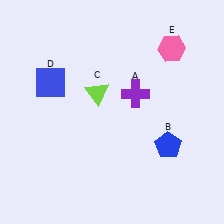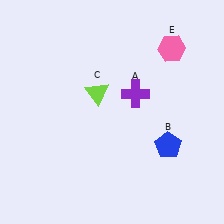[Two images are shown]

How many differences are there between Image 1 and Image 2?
There is 1 difference between the two images.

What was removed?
The blue square (D) was removed in Image 2.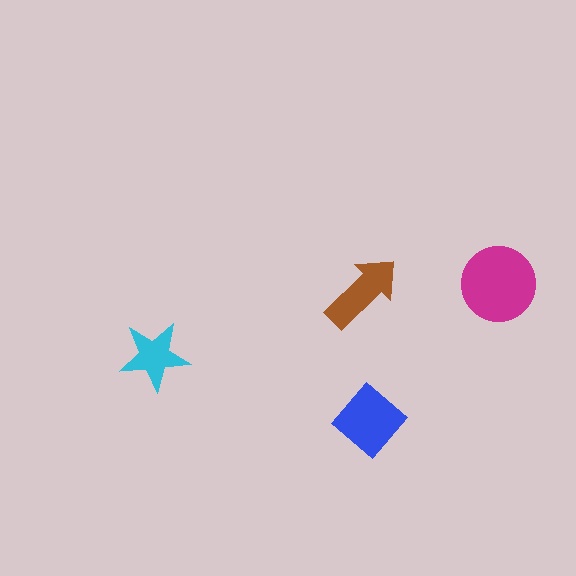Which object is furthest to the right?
The magenta circle is rightmost.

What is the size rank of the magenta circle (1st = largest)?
1st.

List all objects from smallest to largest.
The cyan star, the brown arrow, the blue diamond, the magenta circle.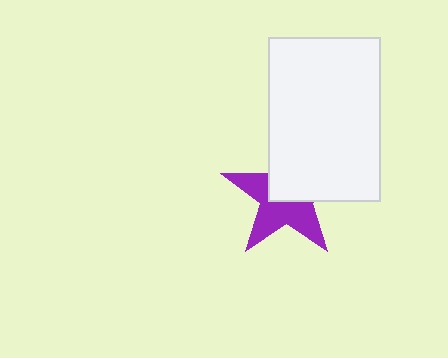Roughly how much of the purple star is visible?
About half of it is visible (roughly 53%).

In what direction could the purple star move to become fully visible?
The purple star could move toward the lower-left. That would shift it out from behind the white rectangle entirely.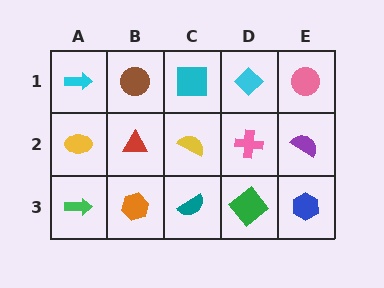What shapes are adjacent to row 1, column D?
A pink cross (row 2, column D), a cyan square (row 1, column C), a pink circle (row 1, column E).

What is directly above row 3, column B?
A red triangle.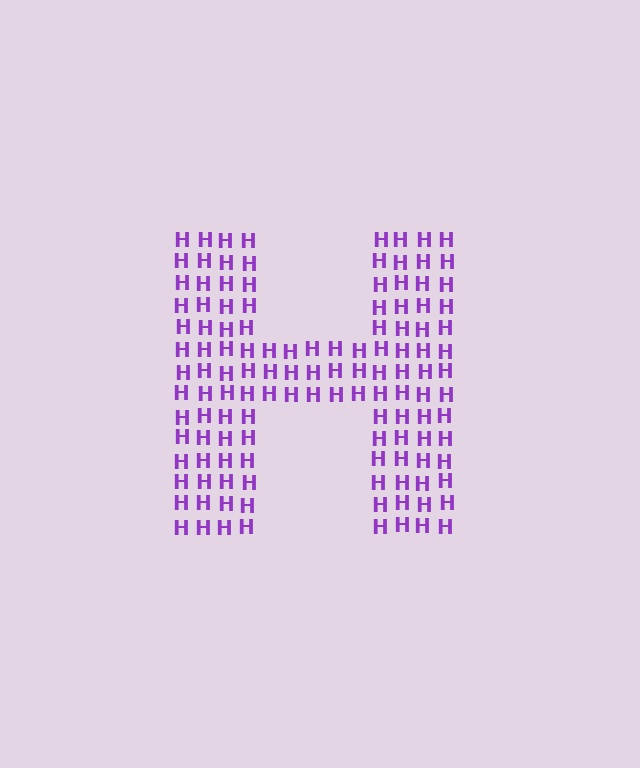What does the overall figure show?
The overall figure shows the letter H.